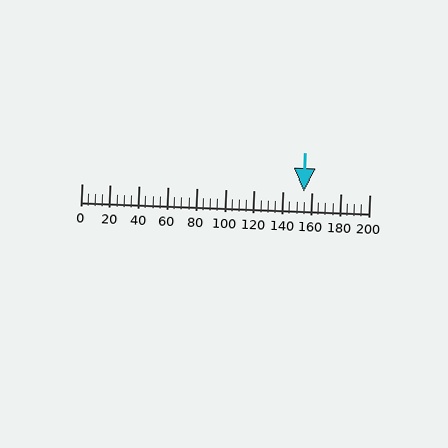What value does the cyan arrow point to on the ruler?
The cyan arrow points to approximately 154.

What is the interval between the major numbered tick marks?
The major tick marks are spaced 20 units apart.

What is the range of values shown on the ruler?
The ruler shows values from 0 to 200.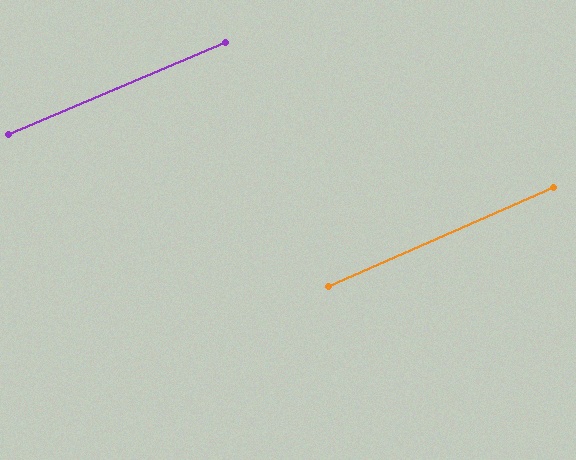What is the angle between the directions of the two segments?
Approximately 1 degree.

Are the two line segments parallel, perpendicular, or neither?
Parallel — their directions differ by only 0.8°.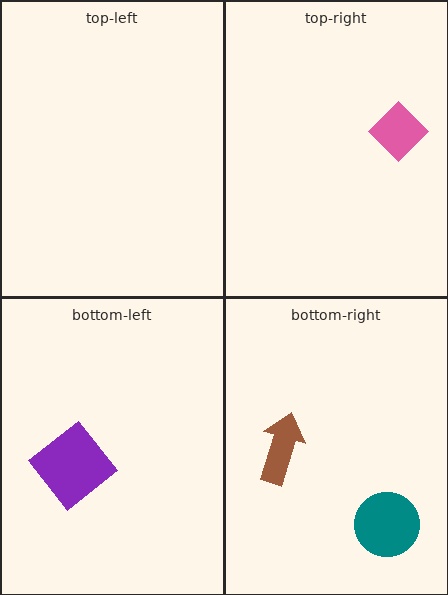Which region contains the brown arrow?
The bottom-right region.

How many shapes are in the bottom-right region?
2.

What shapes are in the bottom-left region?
The purple diamond.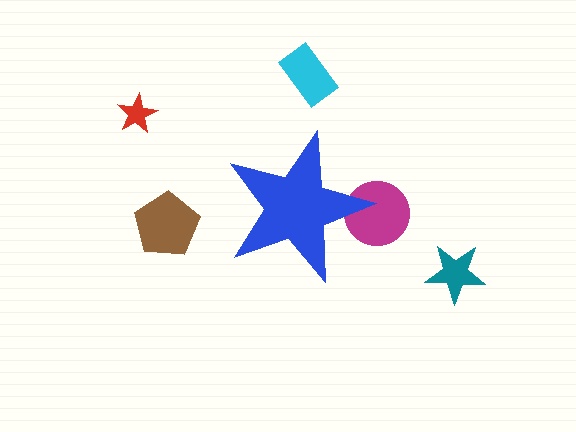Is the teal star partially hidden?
No, the teal star is fully visible.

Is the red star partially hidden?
No, the red star is fully visible.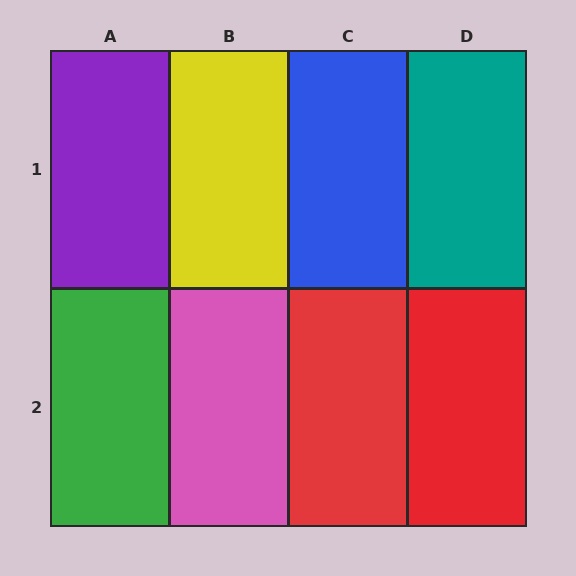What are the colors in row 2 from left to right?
Green, pink, red, red.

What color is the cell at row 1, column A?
Purple.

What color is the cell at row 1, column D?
Teal.